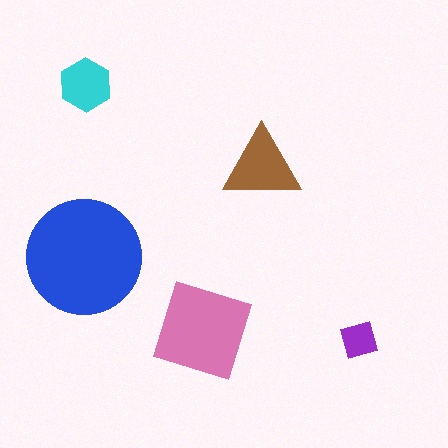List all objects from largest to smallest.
The blue circle, the pink diamond, the brown triangle, the cyan hexagon, the purple square.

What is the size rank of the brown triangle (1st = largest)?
3rd.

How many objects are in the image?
There are 5 objects in the image.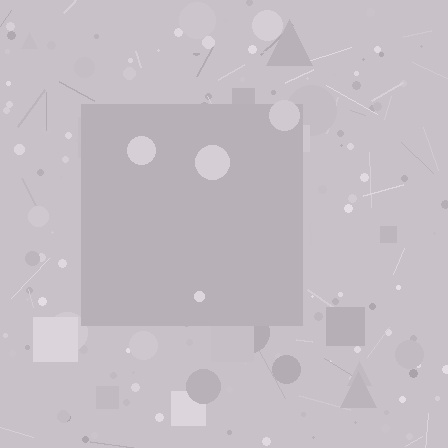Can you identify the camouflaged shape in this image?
The camouflaged shape is a square.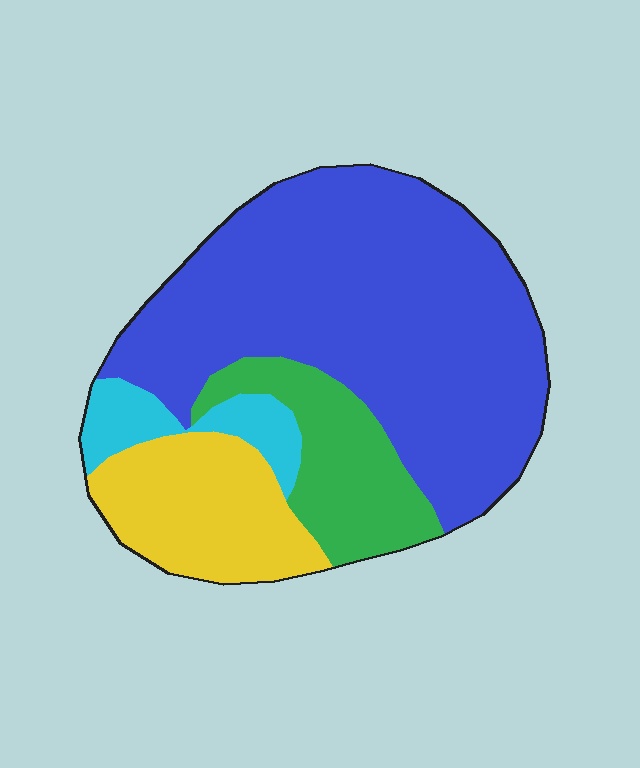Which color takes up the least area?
Cyan, at roughly 10%.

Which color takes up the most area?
Blue, at roughly 60%.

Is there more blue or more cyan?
Blue.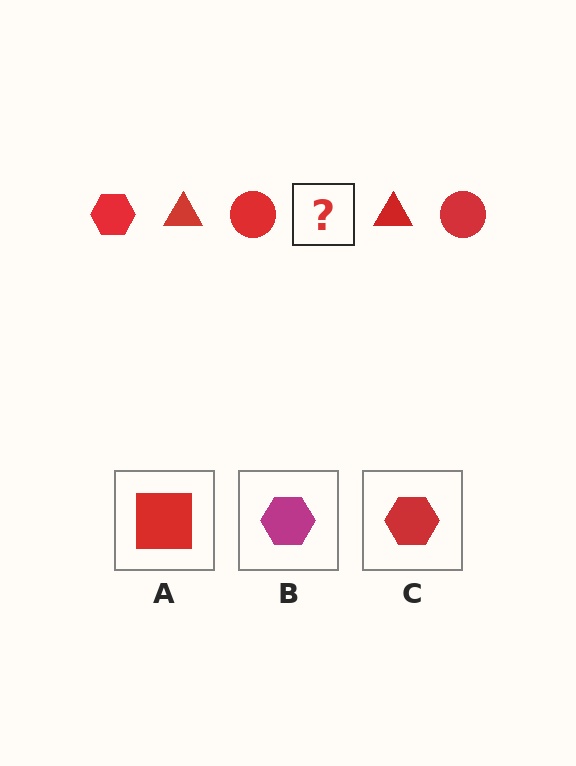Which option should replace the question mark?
Option C.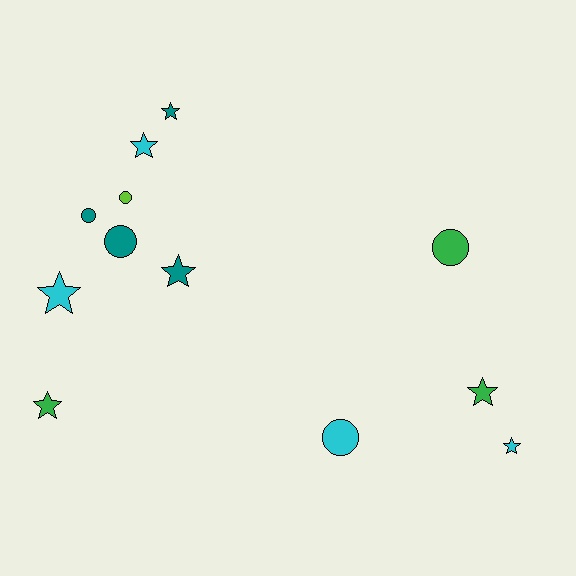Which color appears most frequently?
Teal, with 4 objects.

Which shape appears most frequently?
Star, with 7 objects.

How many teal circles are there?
There are 2 teal circles.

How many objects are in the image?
There are 12 objects.